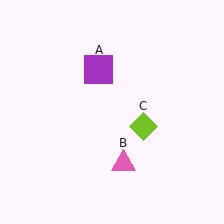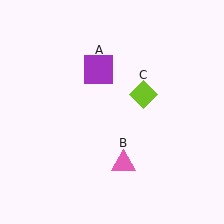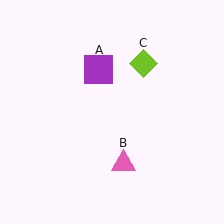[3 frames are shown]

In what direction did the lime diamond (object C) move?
The lime diamond (object C) moved up.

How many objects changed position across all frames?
1 object changed position: lime diamond (object C).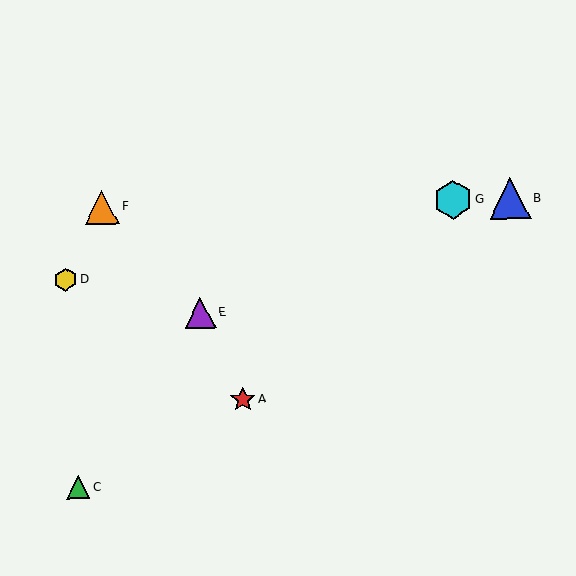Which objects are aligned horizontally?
Objects B, F, G are aligned horizontally.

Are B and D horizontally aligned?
No, B is at y≈199 and D is at y≈280.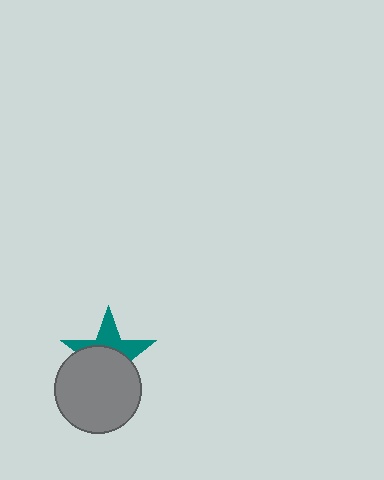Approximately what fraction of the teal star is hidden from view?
Roughly 57% of the teal star is hidden behind the gray circle.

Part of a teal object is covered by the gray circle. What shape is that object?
It is a star.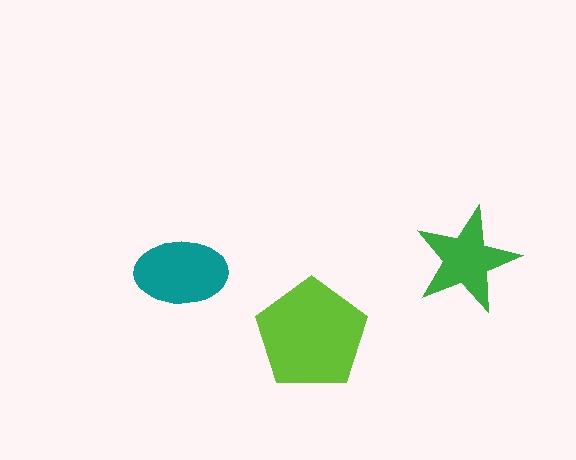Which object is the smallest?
The green star.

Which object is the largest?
The lime pentagon.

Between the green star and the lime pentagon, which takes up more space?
The lime pentagon.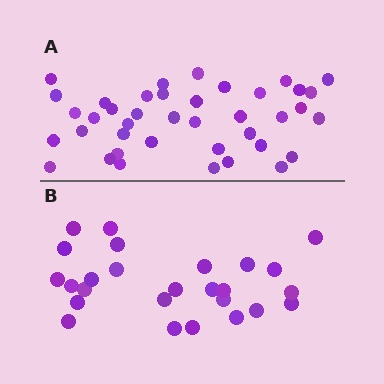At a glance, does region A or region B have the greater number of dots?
Region A (the top region) has more dots.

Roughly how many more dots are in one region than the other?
Region A has approximately 15 more dots than region B.